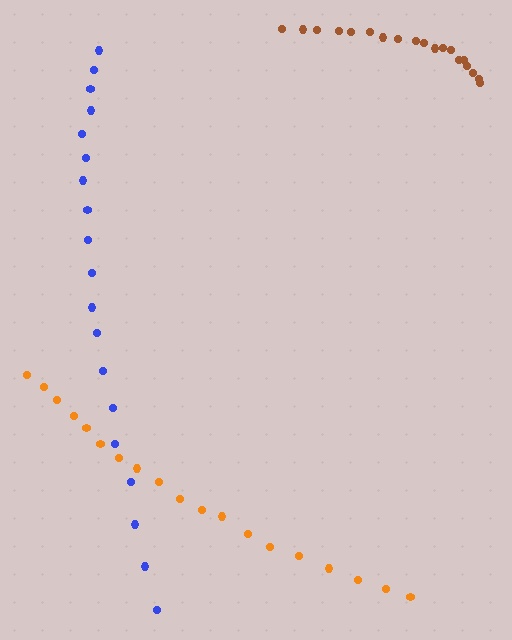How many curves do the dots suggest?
There are 3 distinct paths.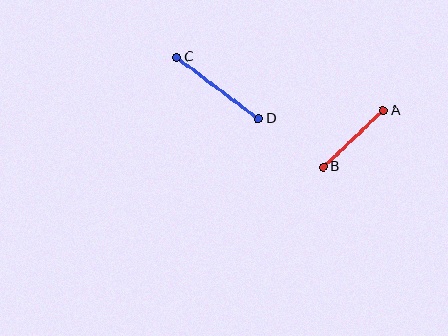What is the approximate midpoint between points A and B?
The midpoint is at approximately (354, 139) pixels.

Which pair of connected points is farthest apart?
Points C and D are farthest apart.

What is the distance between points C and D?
The distance is approximately 102 pixels.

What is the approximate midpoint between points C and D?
The midpoint is at approximately (218, 88) pixels.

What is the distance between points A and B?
The distance is approximately 82 pixels.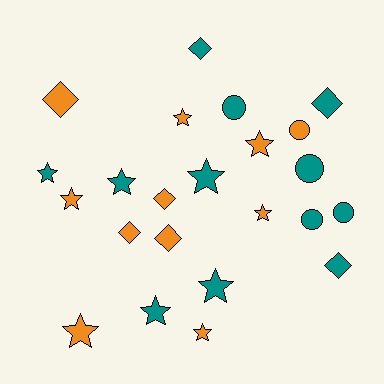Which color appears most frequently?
Teal, with 12 objects.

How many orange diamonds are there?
There are 4 orange diamonds.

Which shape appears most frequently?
Star, with 11 objects.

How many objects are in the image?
There are 23 objects.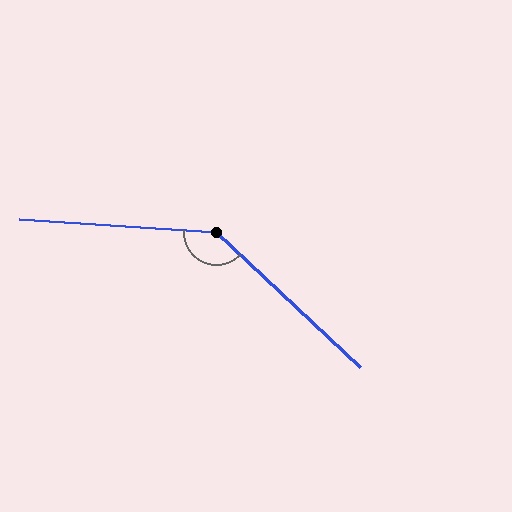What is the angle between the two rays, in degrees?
Approximately 141 degrees.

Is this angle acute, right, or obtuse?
It is obtuse.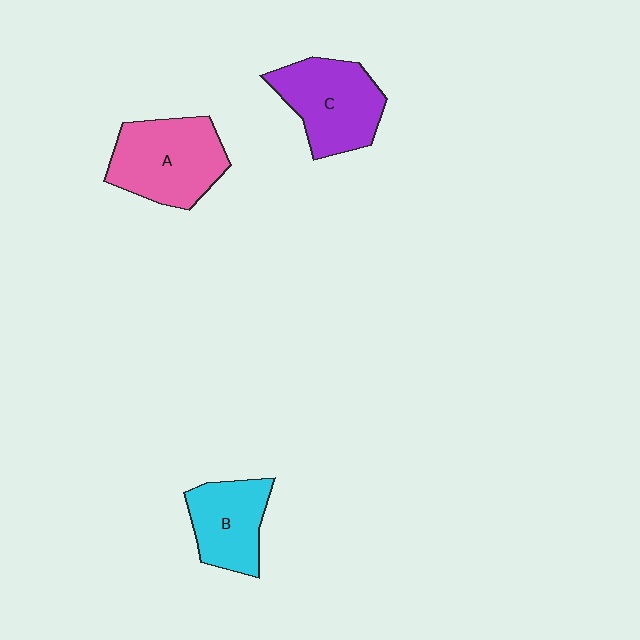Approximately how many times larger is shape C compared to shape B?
Approximately 1.3 times.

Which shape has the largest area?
Shape A (pink).